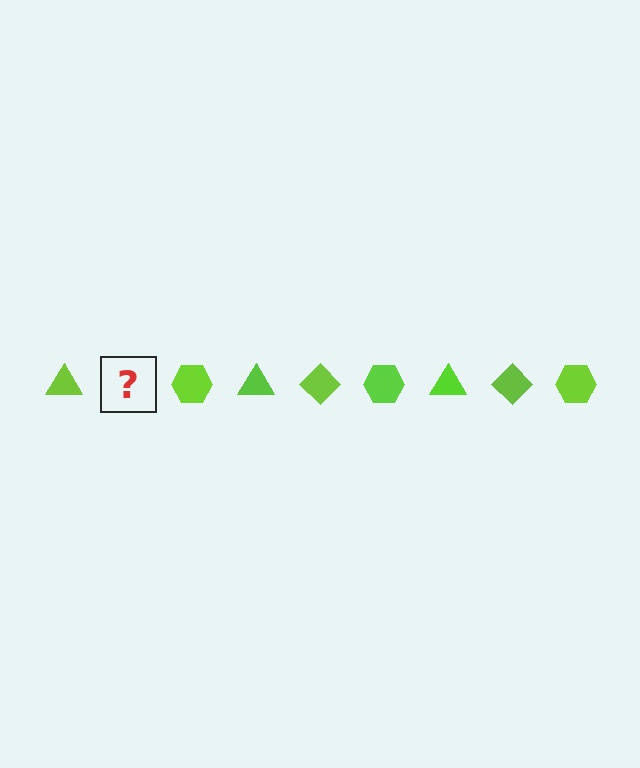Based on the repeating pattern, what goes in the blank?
The blank should be a lime diamond.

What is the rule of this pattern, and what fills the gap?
The rule is that the pattern cycles through triangle, diamond, hexagon shapes in lime. The gap should be filled with a lime diamond.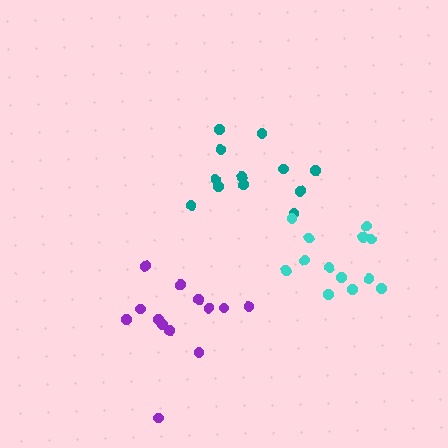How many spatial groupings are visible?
There are 3 spatial groupings.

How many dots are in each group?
Group 1: 13 dots, Group 2: 12 dots, Group 3: 13 dots (38 total).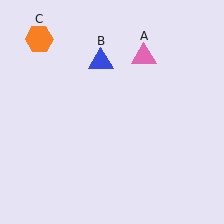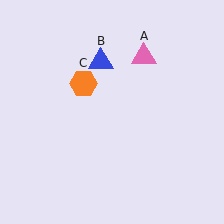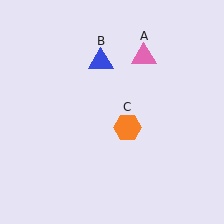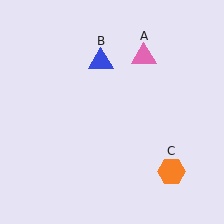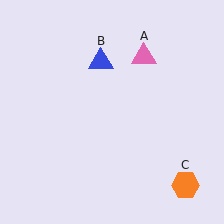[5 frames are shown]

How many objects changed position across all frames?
1 object changed position: orange hexagon (object C).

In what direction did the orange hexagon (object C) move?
The orange hexagon (object C) moved down and to the right.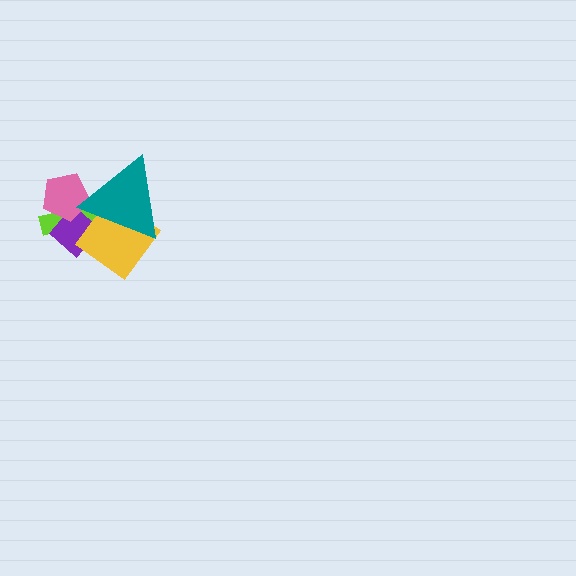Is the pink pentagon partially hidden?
Yes, it is partially covered by another shape.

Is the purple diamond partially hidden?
Yes, it is partially covered by another shape.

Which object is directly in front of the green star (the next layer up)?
The lime cross is directly in front of the green star.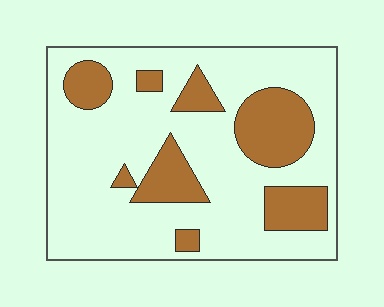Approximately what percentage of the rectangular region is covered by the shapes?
Approximately 25%.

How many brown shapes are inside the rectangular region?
8.